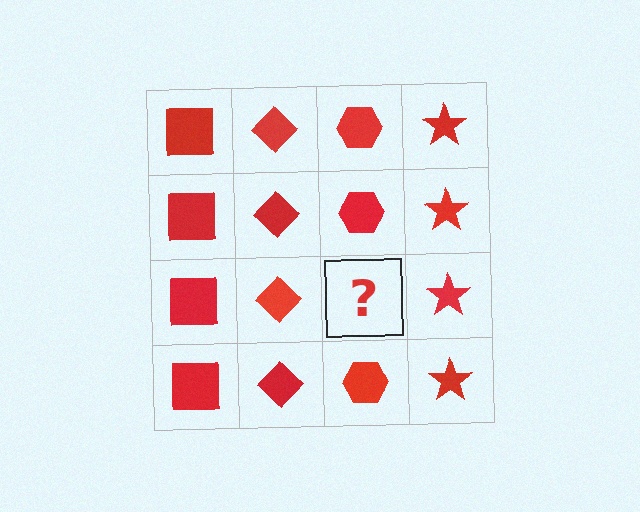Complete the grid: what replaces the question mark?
The question mark should be replaced with a red hexagon.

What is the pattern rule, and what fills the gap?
The rule is that each column has a consistent shape. The gap should be filled with a red hexagon.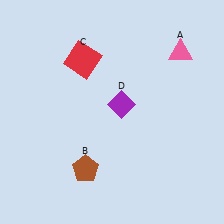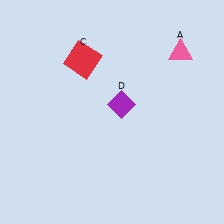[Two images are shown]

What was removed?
The brown pentagon (B) was removed in Image 2.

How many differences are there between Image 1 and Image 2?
There is 1 difference between the two images.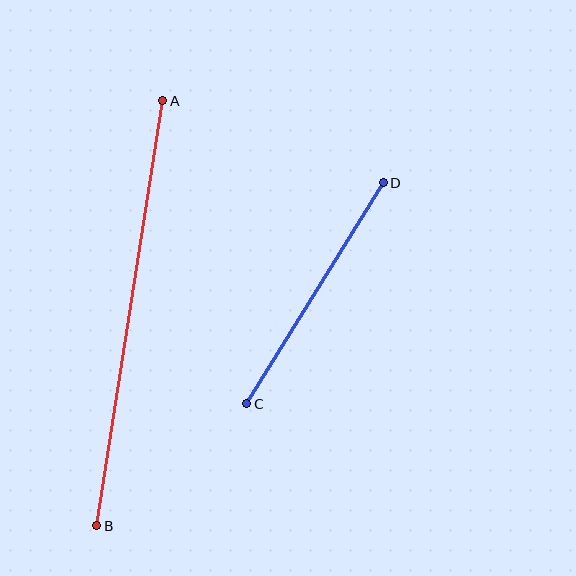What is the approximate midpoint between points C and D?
The midpoint is at approximately (315, 293) pixels.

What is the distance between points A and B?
The distance is approximately 430 pixels.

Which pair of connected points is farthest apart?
Points A and B are farthest apart.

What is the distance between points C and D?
The distance is approximately 260 pixels.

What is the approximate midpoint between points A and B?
The midpoint is at approximately (130, 313) pixels.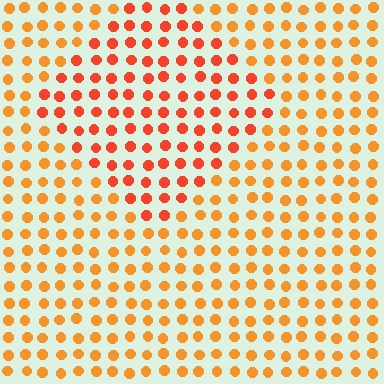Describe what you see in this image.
The image is filled with small orange elements in a uniform arrangement. A diamond-shaped region is visible where the elements are tinted to a slightly different hue, forming a subtle color boundary.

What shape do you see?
I see a diamond.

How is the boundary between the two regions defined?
The boundary is defined purely by a slight shift in hue (about 24 degrees). Spacing, size, and orientation are identical on both sides.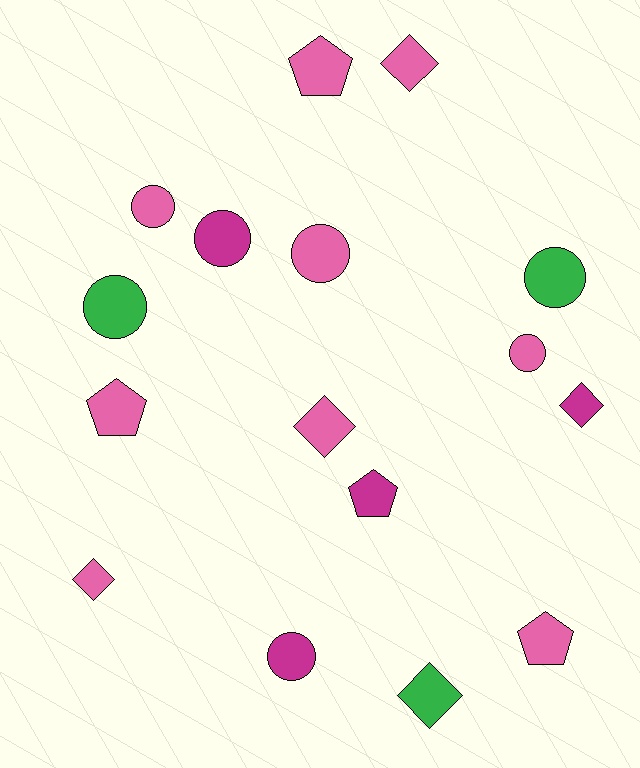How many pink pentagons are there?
There are 3 pink pentagons.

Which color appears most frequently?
Pink, with 9 objects.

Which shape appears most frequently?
Circle, with 7 objects.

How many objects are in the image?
There are 16 objects.